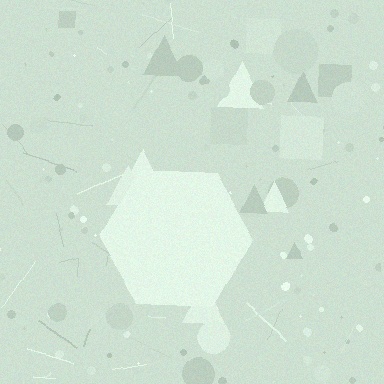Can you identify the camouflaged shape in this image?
The camouflaged shape is a hexagon.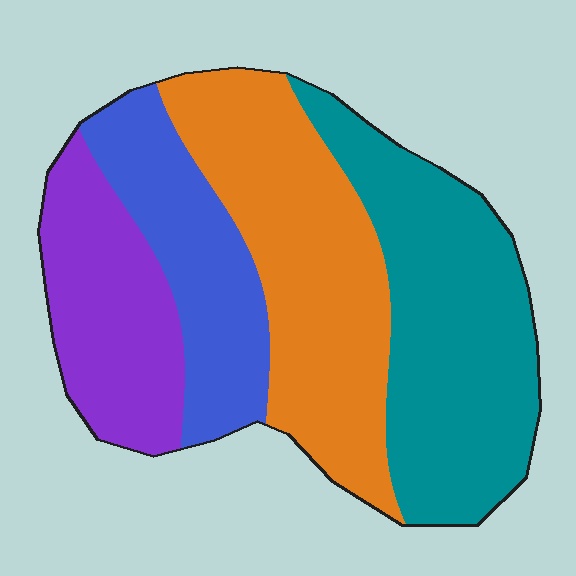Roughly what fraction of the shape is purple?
Purple covers around 20% of the shape.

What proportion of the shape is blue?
Blue covers about 20% of the shape.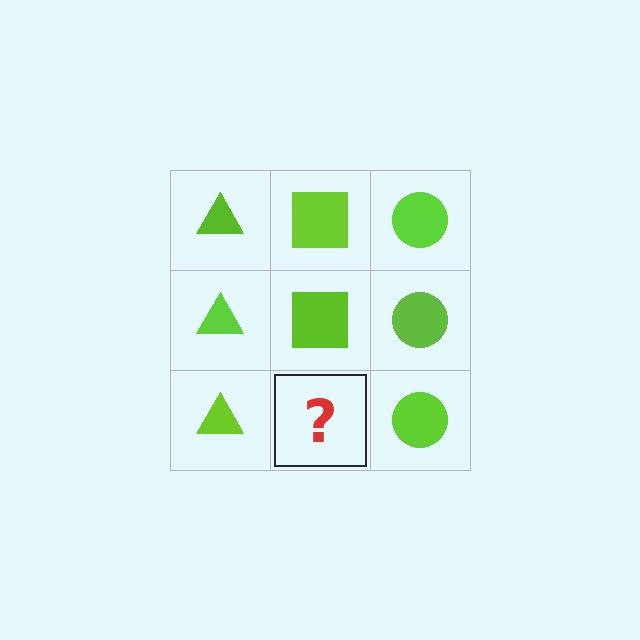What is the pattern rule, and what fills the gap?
The rule is that each column has a consistent shape. The gap should be filled with a lime square.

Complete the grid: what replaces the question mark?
The question mark should be replaced with a lime square.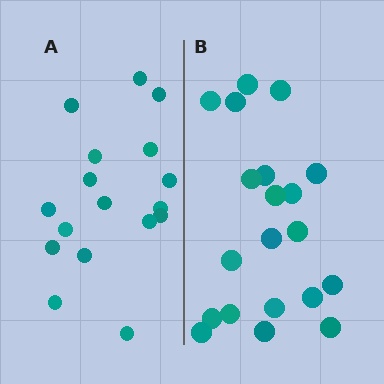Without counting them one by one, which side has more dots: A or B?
Region B (the right region) has more dots.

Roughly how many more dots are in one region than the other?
Region B has just a few more — roughly 2 or 3 more dots than region A.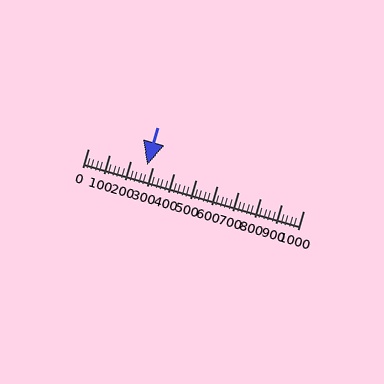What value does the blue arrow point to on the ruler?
The blue arrow points to approximately 273.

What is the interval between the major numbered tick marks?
The major tick marks are spaced 100 units apart.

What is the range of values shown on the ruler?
The ruler shows values from 0 to 1000.